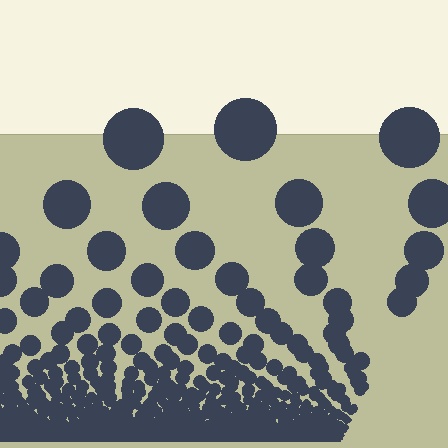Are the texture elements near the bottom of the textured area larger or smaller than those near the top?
Smaller. The gradient is inverted — elements near the bottom are smaller and denser.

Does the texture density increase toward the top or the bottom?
Density increases toward the bottom.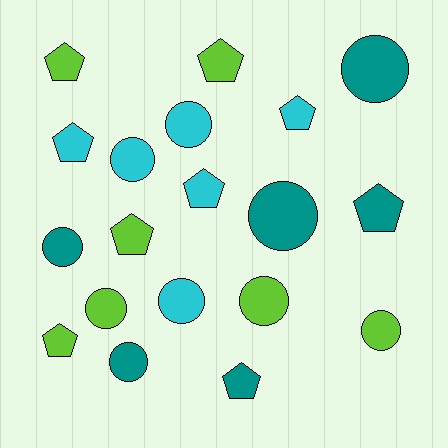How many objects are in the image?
There are 19 objects.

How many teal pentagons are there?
There are 2 teal pentagons.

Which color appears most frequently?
Lime, with 7 objects.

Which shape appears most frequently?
Circle, with 10 objects.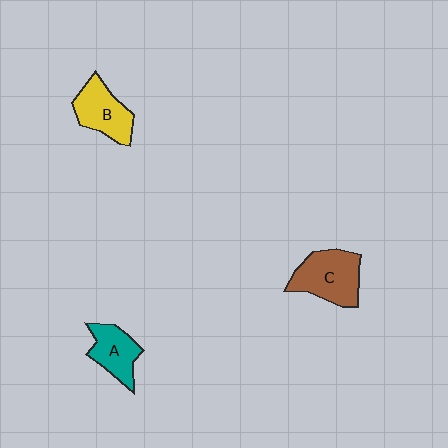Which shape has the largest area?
Shape C (brown).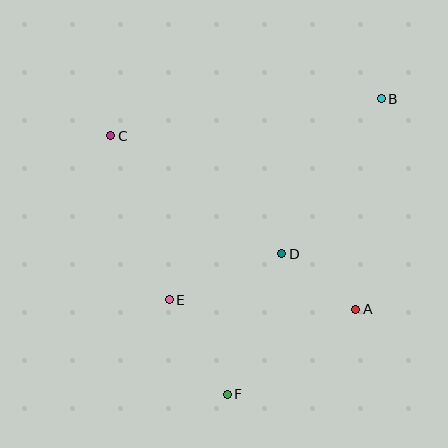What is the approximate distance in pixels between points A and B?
The distance between A and B is approximately 212 pixels.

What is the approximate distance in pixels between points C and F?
The distance between C and F is approximately 284 pixels.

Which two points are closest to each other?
Points A and D are closest to each other.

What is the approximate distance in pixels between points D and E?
The distance between D and E is approximately 121 pixels.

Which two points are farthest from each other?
Points B and F are farthest from each other.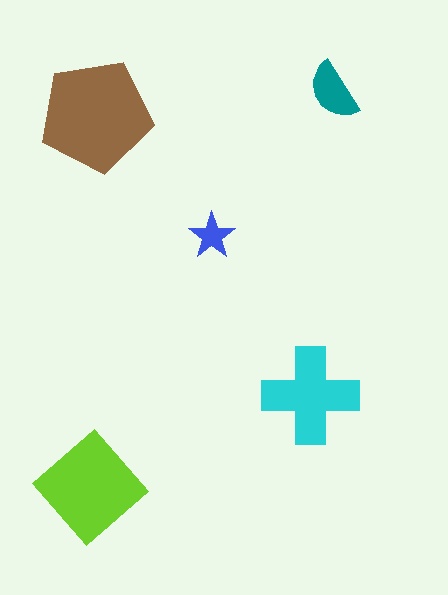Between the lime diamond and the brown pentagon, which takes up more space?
The brown pentagon.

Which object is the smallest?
The blue star.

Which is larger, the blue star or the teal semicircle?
The teal semicircle.